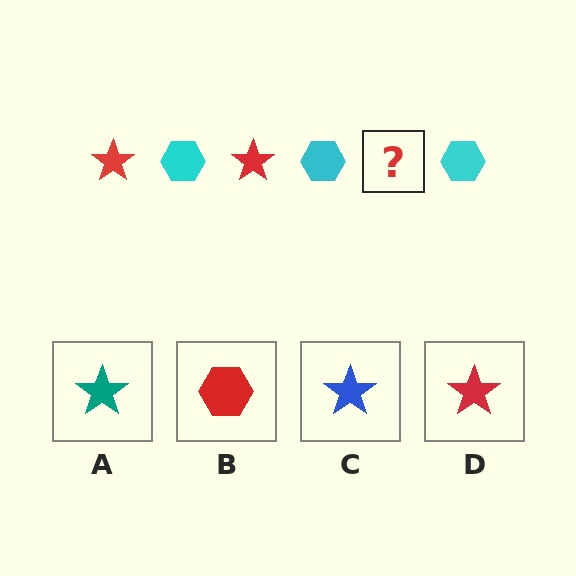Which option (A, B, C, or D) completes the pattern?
D.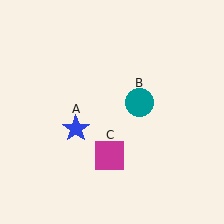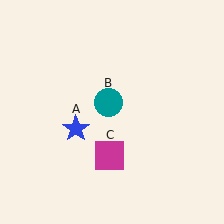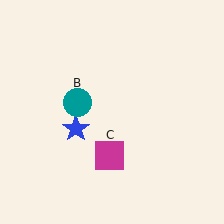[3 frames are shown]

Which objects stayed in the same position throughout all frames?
Blue star (object A) and magenta square (object C) remained stationary.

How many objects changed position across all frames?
1 object changed position: teal circle (object B).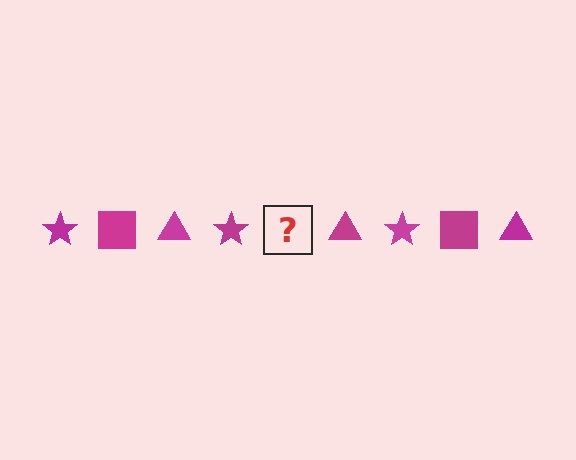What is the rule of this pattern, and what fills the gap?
The rule is that the pattern cycles through star, square, triangle shapes in magenta. The gap should be filled with a magenta square.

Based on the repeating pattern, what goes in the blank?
The blank should be a magenta square.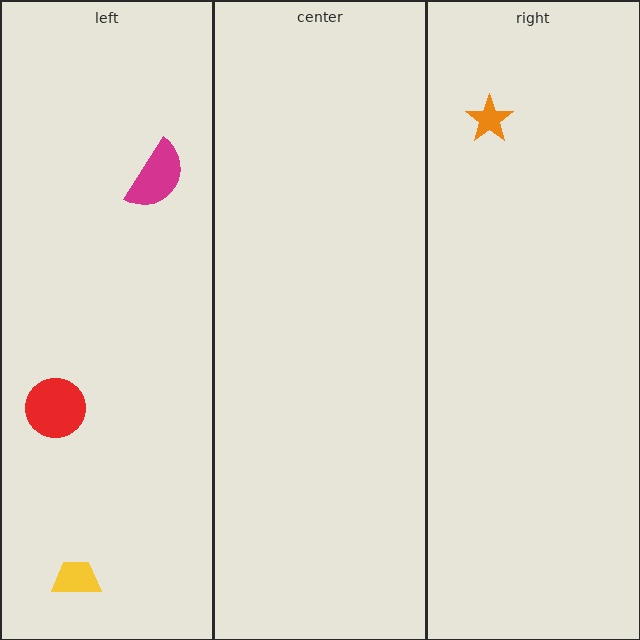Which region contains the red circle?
The left region.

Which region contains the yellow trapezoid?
The left region.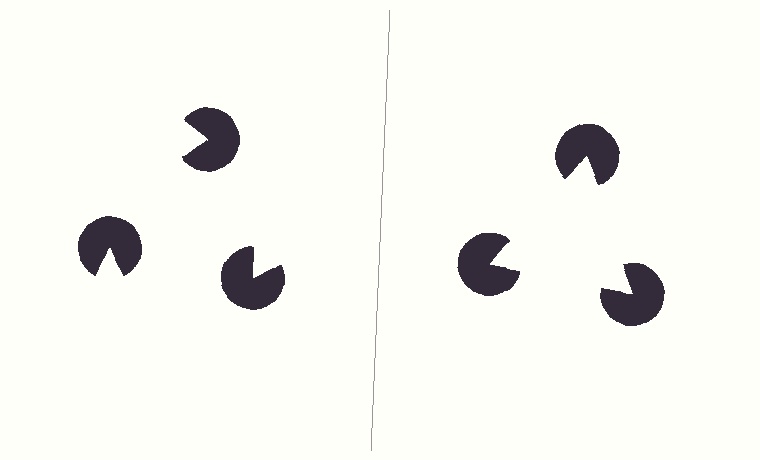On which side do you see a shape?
An illusory triangle appears on the right side. On the left side the wedge cuts are rotated, so no coherent shape forms.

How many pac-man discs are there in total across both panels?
6 — 3 on each side.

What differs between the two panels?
The pac-man discs are positioned identically on both sides; only the wedge orientations differ. On the right they align to a triangle; on the left they are misaligned.